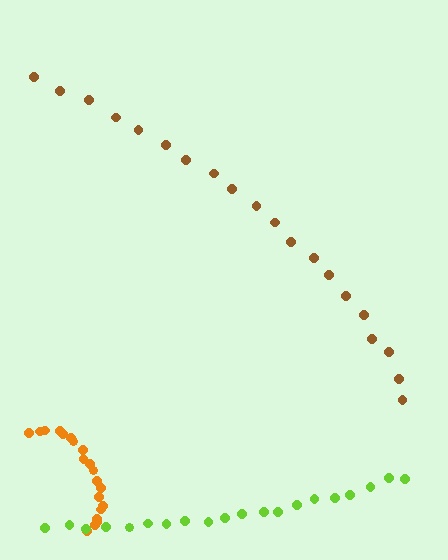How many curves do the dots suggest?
There are 3 distinct paths.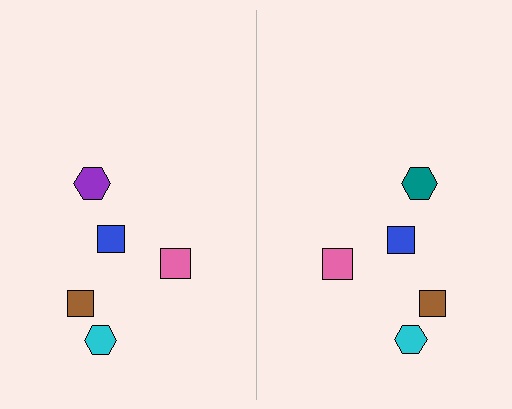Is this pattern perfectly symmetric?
No, the pattern is not perfectly symmetric. The teal hexagon on the right side breaks the symmetry — its mirror counterpart is purple.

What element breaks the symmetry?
The teal hexagon on the right side breaks the symmetry — its mirror counterpart is purple.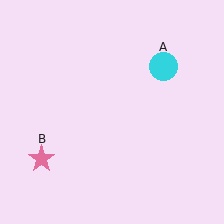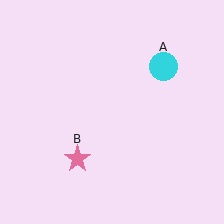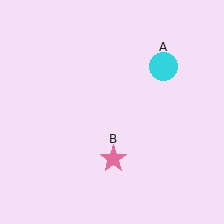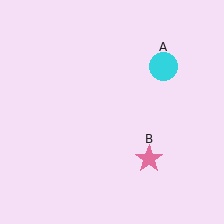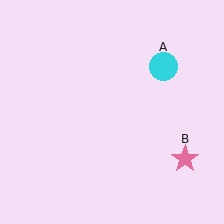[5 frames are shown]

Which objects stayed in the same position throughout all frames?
Cyan circle (object A) remained stationary.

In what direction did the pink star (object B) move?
The pink star (object B) moved right.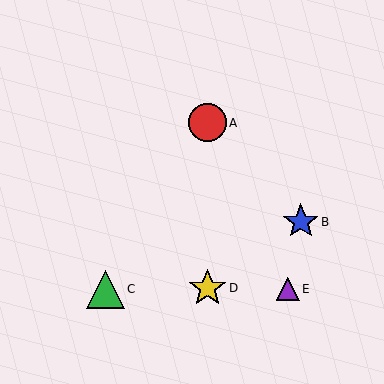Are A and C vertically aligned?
No, A is at x≈207 and C is at x≈105.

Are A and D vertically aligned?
Yes, both are at x≈207.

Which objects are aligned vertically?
Objects A, D are aligned vertically.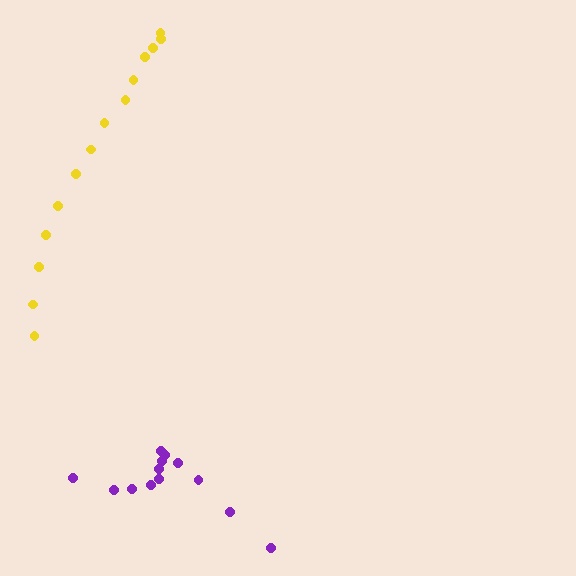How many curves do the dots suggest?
There are 2 distinct paths.